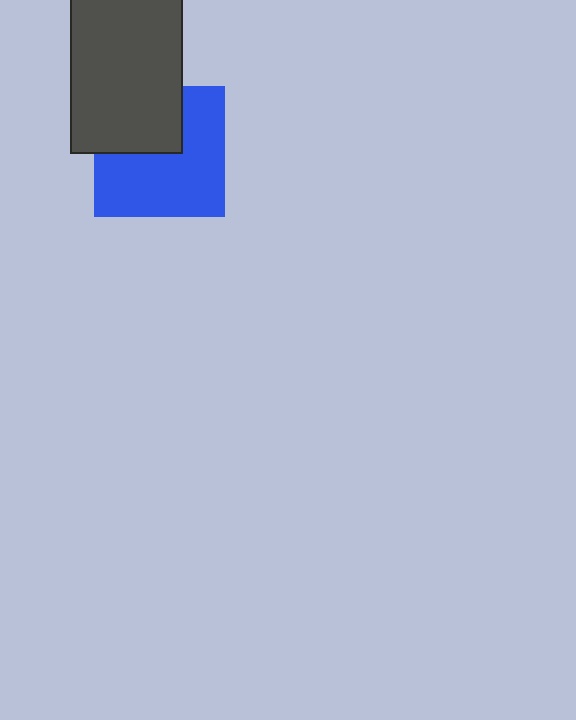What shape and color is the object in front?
The object in front is a dark gray rectangle.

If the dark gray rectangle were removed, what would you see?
You would see the complete blue square.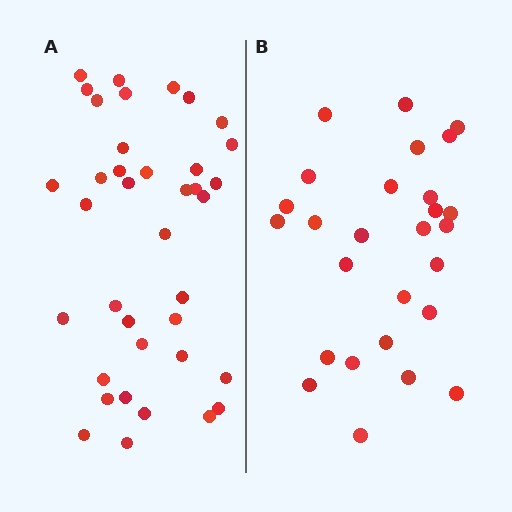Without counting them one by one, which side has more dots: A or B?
Region A (the left region) has more dots.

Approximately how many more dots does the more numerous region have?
Region A has roughly 12 or so more dots than region B.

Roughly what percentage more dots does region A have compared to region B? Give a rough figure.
About 40% more.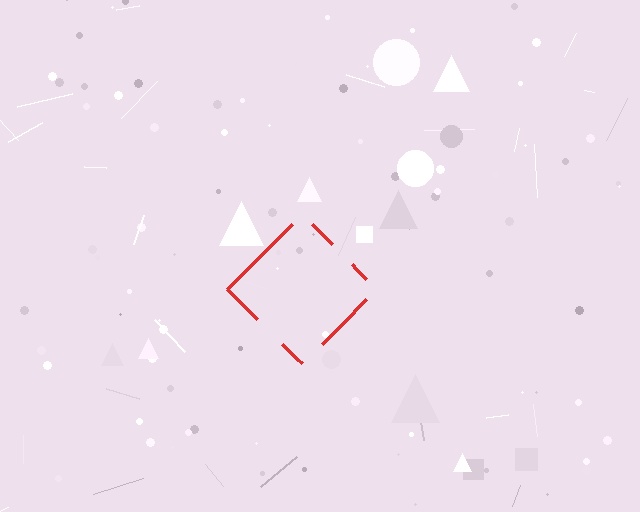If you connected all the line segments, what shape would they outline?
They would outline a diamond.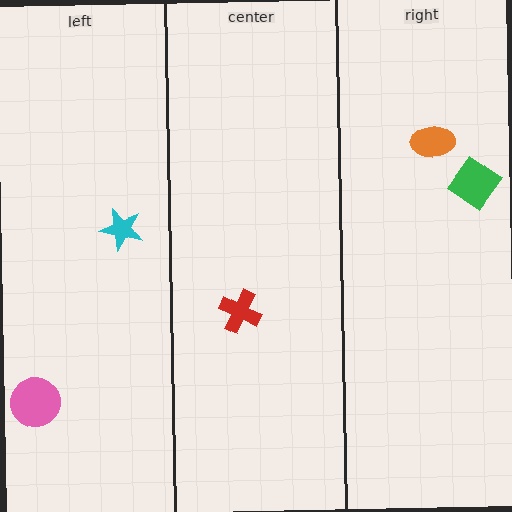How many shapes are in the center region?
1.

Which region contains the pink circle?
The left region.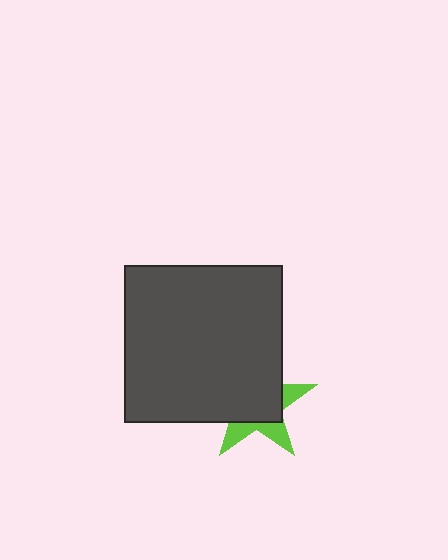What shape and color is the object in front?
The object in front is a dark gray square.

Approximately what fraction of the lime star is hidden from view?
Roughly 67% of the lime star is hidden behind the dark gray square.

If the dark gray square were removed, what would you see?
You would see the complete lime star.